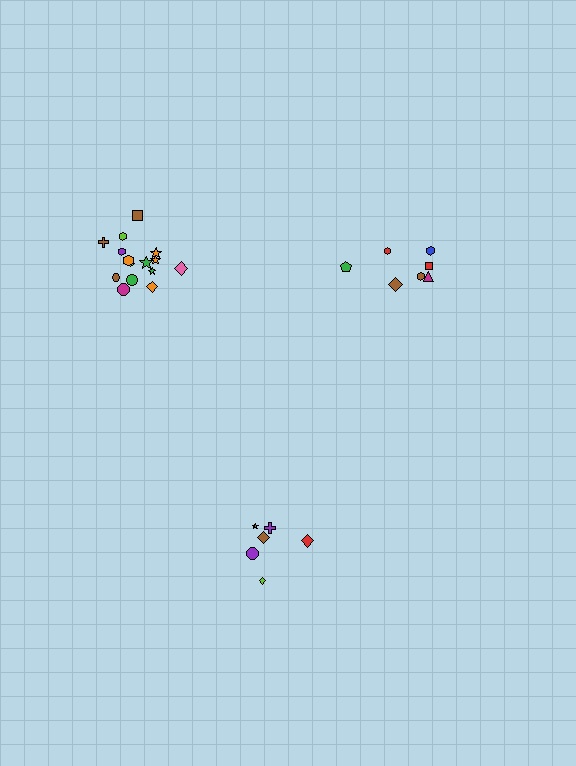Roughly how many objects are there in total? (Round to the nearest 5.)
Roughly 30 objects in total.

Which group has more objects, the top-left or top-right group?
The top-left group.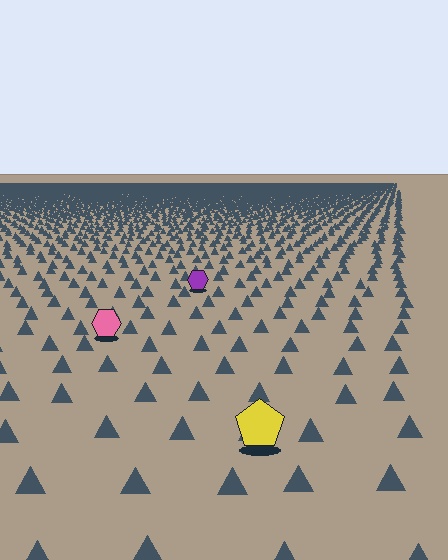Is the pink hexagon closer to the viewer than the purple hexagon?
Yes. The pink hexagon is closer — you can tell from the texture gradient: the ground texture is coarser near it.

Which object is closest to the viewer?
The yellow pentagon is closest. The texture marks near it are larger and more spread out.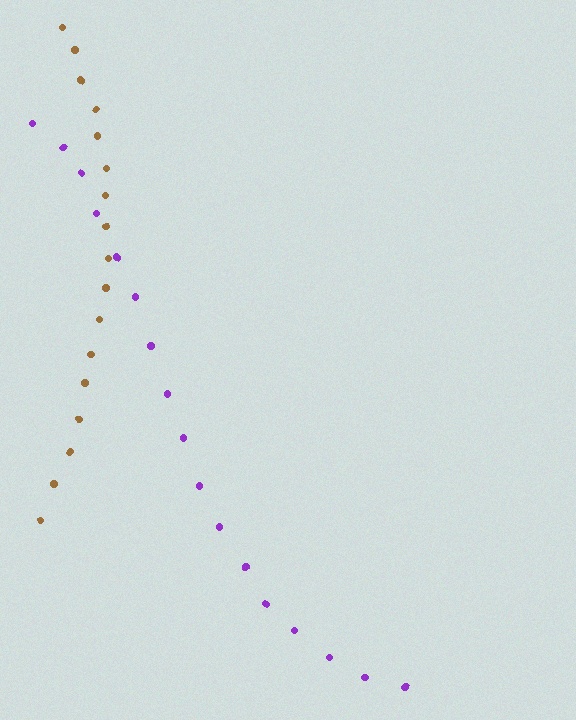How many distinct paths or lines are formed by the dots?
There are 2 distinct paths.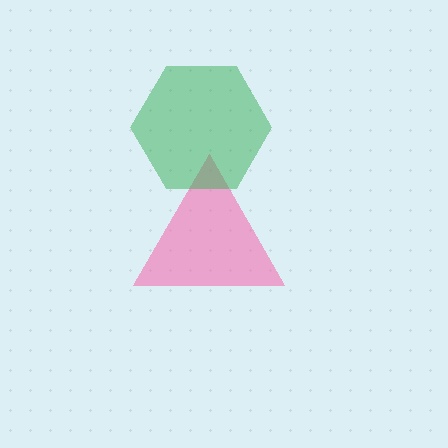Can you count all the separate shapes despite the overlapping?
Yes, there are 2 separate shapes.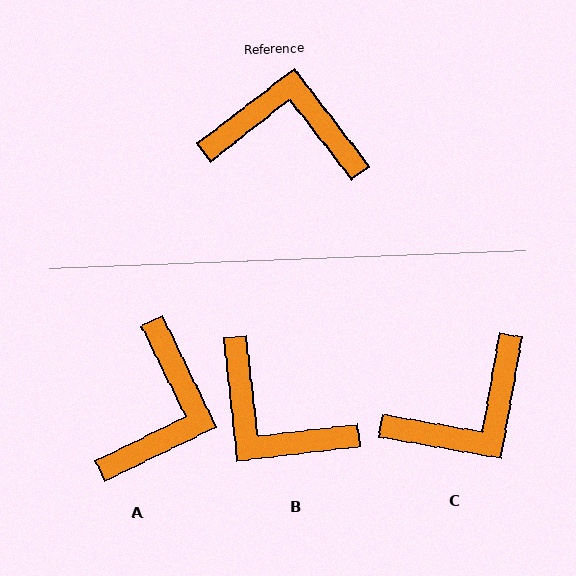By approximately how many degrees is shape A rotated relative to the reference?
Approximately 102 degrees clockwise.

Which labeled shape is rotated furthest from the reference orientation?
B, about 149 degrees away.